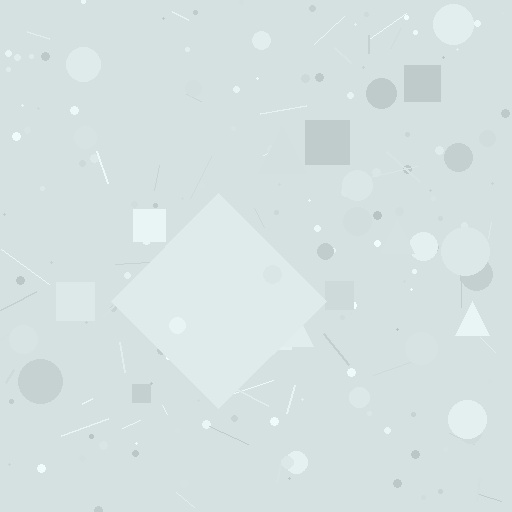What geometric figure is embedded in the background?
A diamond is embedded in the background.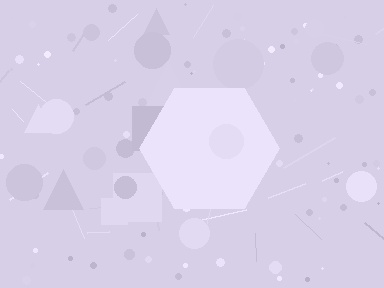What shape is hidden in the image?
A hexagon is hidden in the image.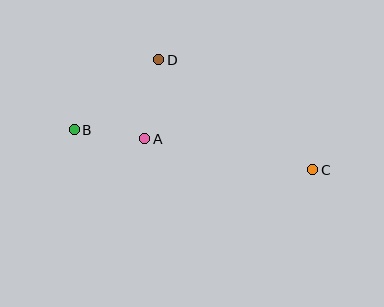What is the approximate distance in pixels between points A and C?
The distance between A and C is approximately 171 pixels.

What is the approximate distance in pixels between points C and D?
The distance between C and D is approximately 189 pixels.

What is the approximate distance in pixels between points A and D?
The distance between A and D is approximately 80 pixels.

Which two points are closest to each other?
Points A and B are closest to each other.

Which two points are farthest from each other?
Points B and C are farthest from each other.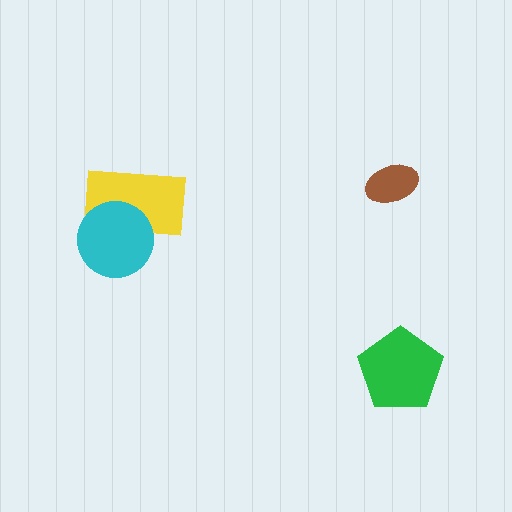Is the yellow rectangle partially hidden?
Yes, it is partially covered by another shape.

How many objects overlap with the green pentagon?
0 objects overlap with the green pentagon.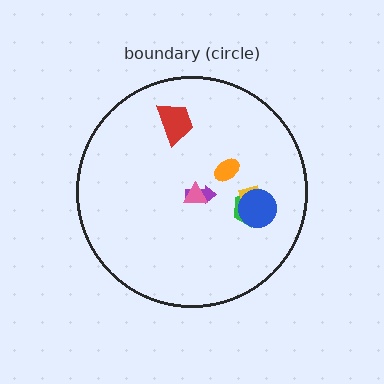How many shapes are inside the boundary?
7 inside, 0 outside.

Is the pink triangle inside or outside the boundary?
Inside.